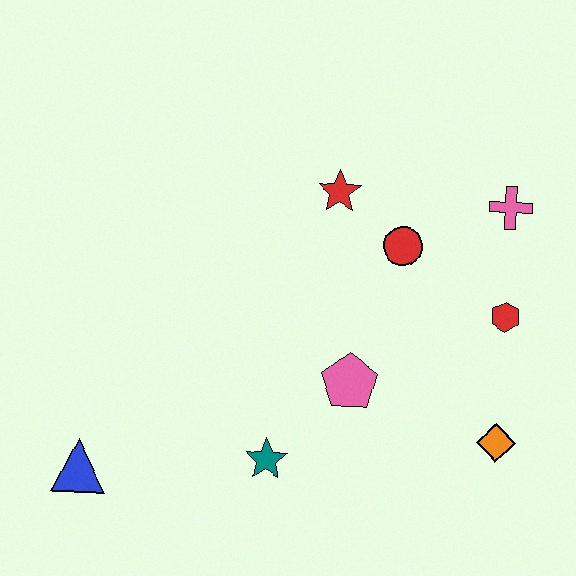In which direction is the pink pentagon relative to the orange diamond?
The pink pentagon is to the left of the orange diamond.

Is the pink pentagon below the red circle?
Yes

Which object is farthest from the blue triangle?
The pink cross is farthest from the blue triangle.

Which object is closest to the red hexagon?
The pink cross is closest to the red hexagon.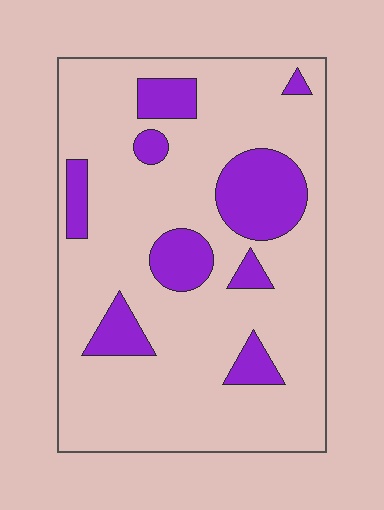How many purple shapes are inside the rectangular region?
9.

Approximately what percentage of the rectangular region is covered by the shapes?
Approximately 20%.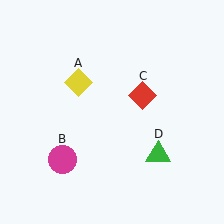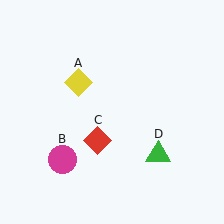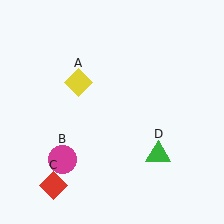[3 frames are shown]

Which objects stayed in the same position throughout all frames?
Yellow diamond (object A) and magenta circle (object B) and green triangle (object D) remained stationary.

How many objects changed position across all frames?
1 object changed position: red diamond (object C).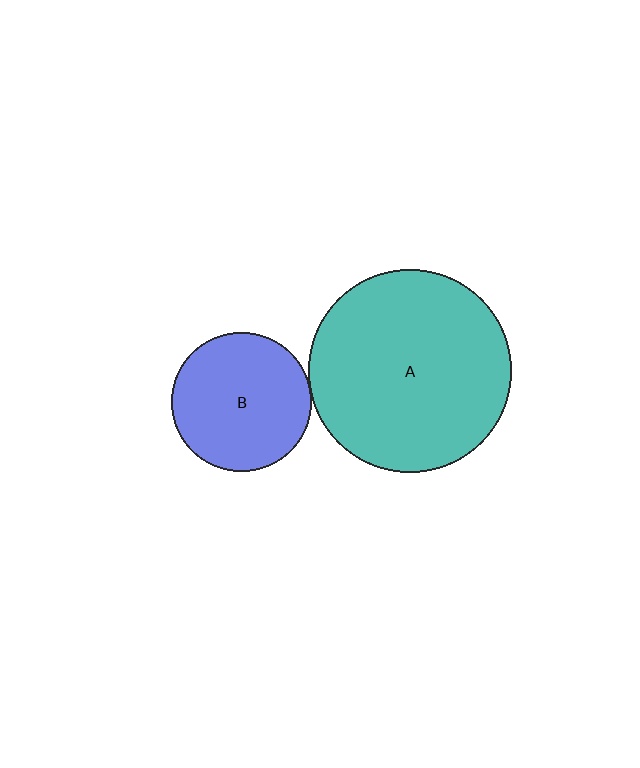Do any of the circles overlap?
No, none of the circles overlap.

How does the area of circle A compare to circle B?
Approximately 2.1 times.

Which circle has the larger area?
Circle A (teal).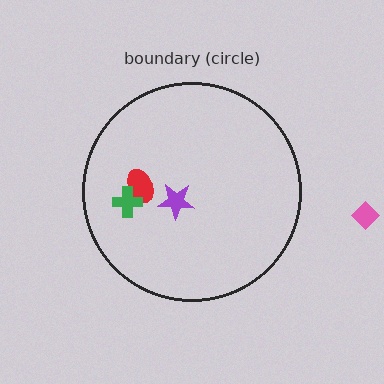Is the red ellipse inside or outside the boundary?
Inside.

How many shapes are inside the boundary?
3 inside, 1 outside.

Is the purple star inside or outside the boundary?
Inside.